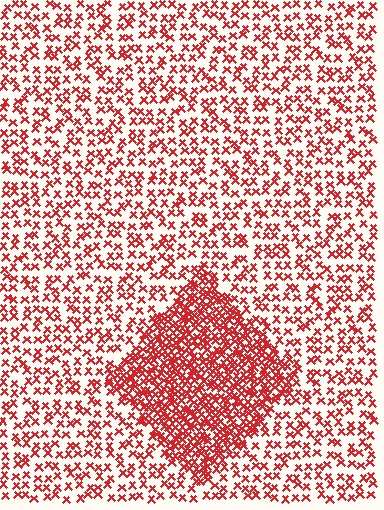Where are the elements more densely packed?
The elements are more densely packed inside the diamond boundary.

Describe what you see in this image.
The image contains small red elements arranged at two different densities. A diamond-shaped region is visible where the elements are more densely packed than the surrounding area.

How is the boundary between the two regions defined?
The boundary is defined by a change in element density (approximately 2.5x ratio). All elements are the same color, size, and shape.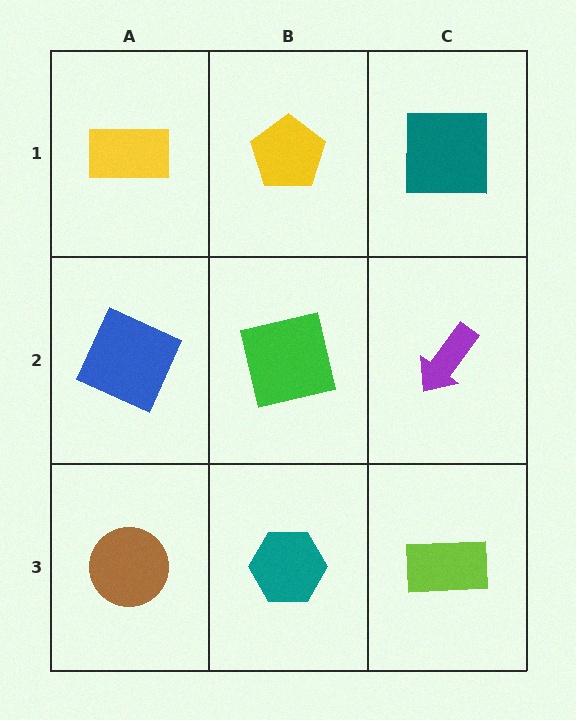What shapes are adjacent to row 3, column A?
A blue square (row 2, column A), a teal hexagon (row 3, column B).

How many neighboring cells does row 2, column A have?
3.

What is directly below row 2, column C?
A lime rectangle.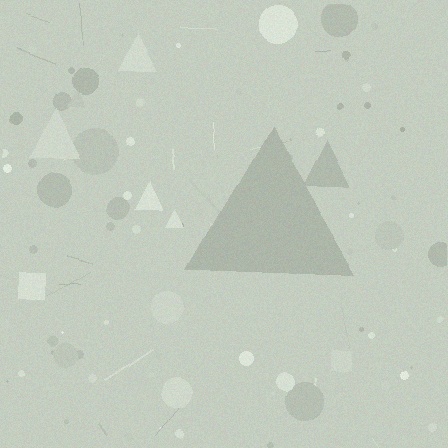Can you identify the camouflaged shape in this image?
The camouflaged shape is a triangle.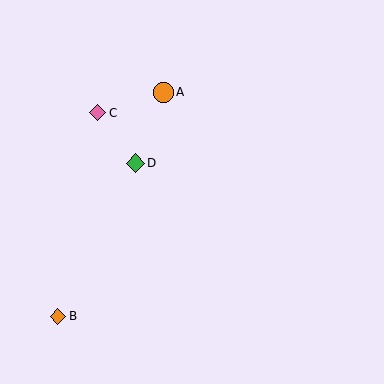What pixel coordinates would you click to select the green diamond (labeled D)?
Click at (135, 163) to select the green diamond D.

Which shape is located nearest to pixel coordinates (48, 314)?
The orange diamond (labeled B) at (58, 316) is nearest to that location.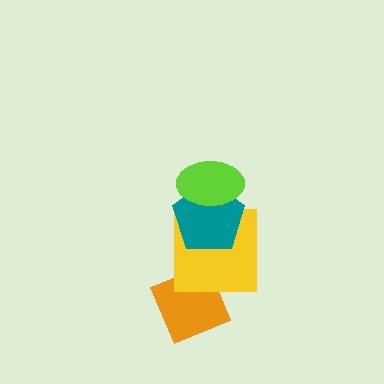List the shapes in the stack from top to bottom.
From top to bottom: the lime ellipse, the teal pentagon, the yellow square, the orange diamond.